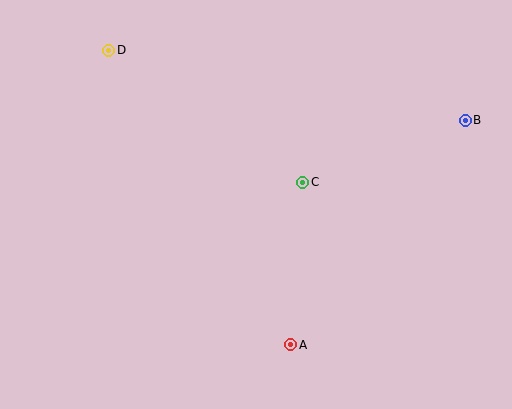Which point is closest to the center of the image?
Point C at (303, 182) is closest to the center.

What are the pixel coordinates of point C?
Point C is at (303, 182).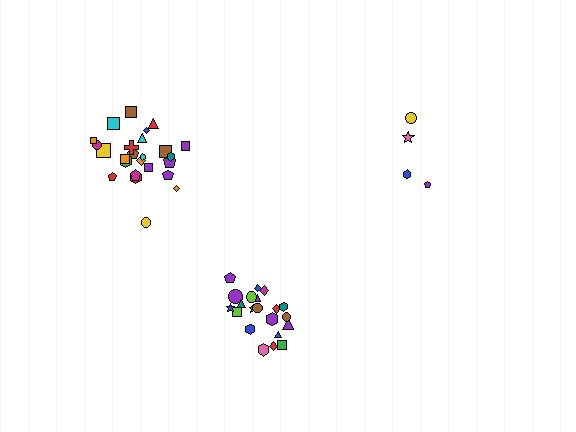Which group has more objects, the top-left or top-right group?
The top-left group.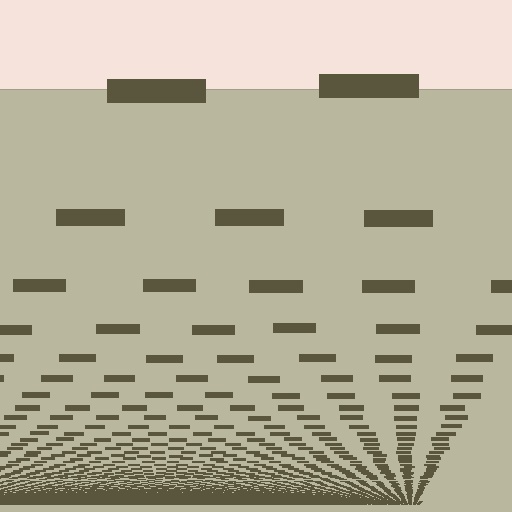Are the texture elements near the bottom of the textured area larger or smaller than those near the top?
Smaller. The gradient is inverted — elements near the bottom are smaller and denser.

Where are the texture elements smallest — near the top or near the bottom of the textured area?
Near the bottom.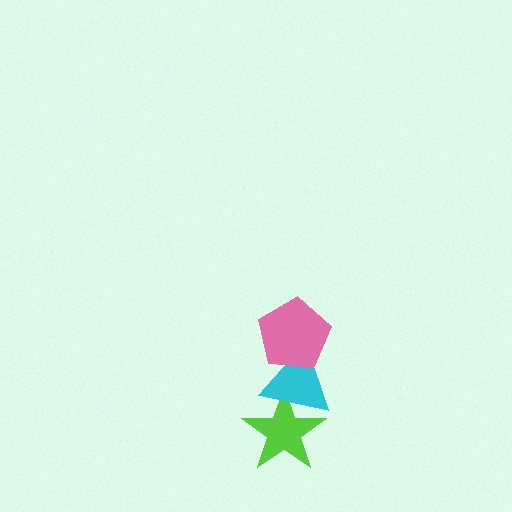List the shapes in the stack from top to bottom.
From top to bottom: the pink pentagon, the cyan triangle, the lime star.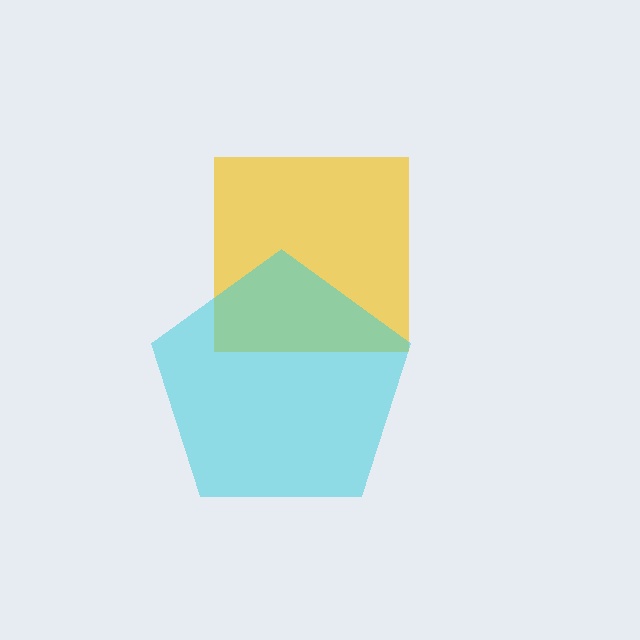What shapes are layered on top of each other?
The layered shapes are: a yellow square, a cyan pentagon.